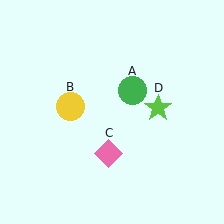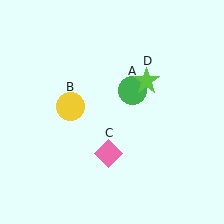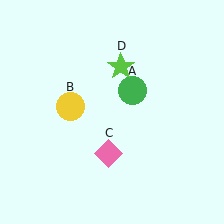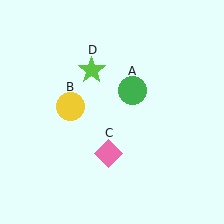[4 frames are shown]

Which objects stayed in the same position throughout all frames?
Green circle (object A) and yellow circle (object B) and pink diamond (object C) remained stationary.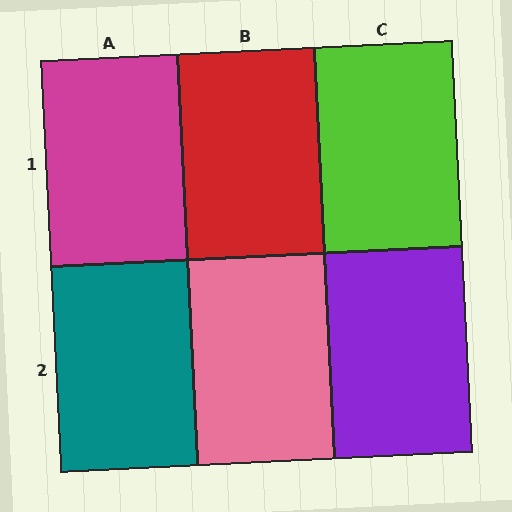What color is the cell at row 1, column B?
Red.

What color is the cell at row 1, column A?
Magenta.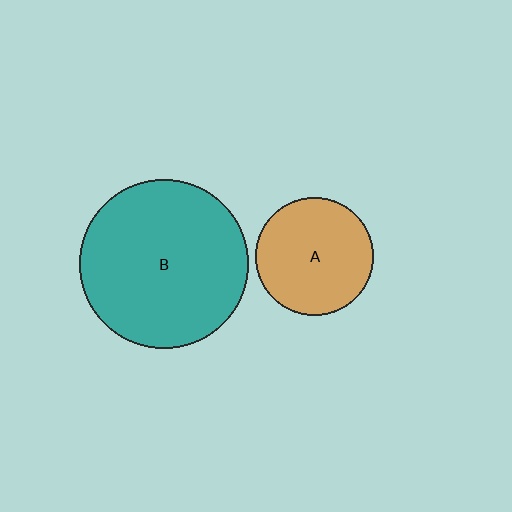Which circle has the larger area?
Circle B (teal).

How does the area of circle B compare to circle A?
Approximately 2.1 times.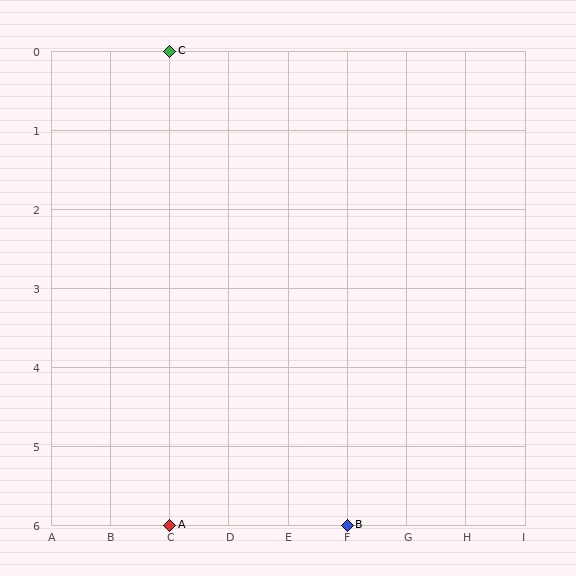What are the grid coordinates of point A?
Point A is at grid coordinates (C, 6).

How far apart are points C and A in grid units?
Points C and A are 6 rows apart.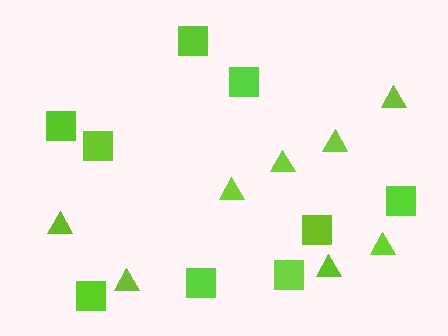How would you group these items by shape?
There are 2 groups: one group of triangles (8) and one group of squares (9).